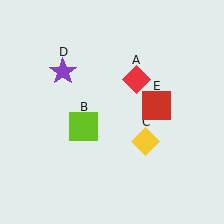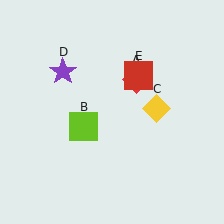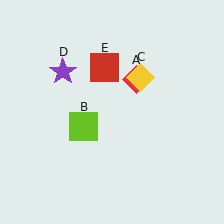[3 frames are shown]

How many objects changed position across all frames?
2 objects changed position: yellow diamond (object C), red square (object E).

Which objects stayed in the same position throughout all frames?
Red diamond (object A) and lime square (object B) and purple star (object D) remained stationary.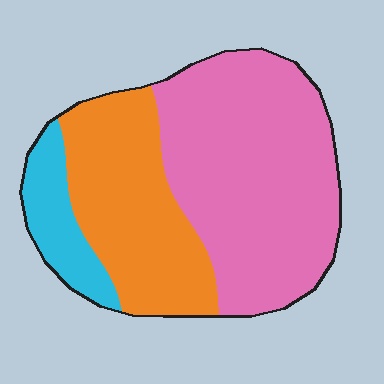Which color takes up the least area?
Cyan, at roughly 10%.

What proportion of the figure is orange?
Orange takes up about one third (1/3) of the figure.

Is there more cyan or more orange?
Orange.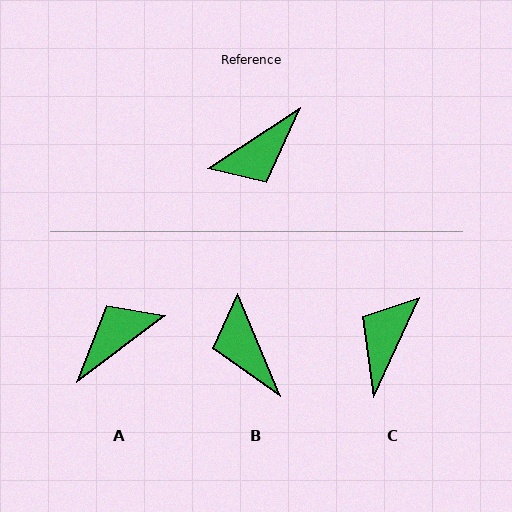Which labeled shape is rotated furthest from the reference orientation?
A, about 176 degrees away.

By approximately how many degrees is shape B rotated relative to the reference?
Approximately 101 degrees clockwise.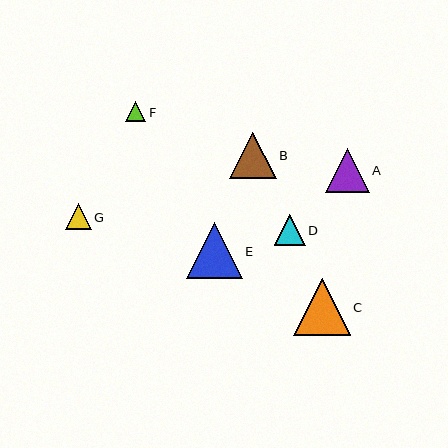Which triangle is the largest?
Triangle C is the largest with a size of approximately 56 pixels.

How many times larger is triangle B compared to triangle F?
Triangle B is approximately 2.3 times the size of triangle F.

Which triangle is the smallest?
Triangle F is the smallest with a size of approximately 21 pixels.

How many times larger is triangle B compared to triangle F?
Triangle B is approximately 2.3 times the size of triangle F.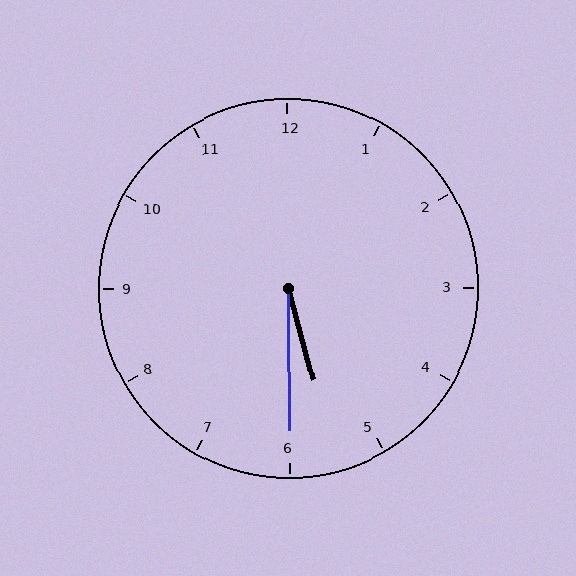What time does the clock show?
5:30.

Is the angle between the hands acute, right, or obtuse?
It is acute.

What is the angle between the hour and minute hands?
Approximately 15 degrees.